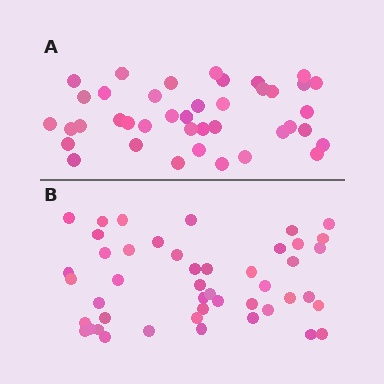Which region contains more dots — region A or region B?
Region B (the bottom region) has more dots.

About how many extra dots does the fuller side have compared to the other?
Region B has about 6 more dots than region A.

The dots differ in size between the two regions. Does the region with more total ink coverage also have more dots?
No. Region A has more total ink coverage because its dots are larger, but region B actually contains more individual dots. Total area can be misleading — the number of items is what matters here.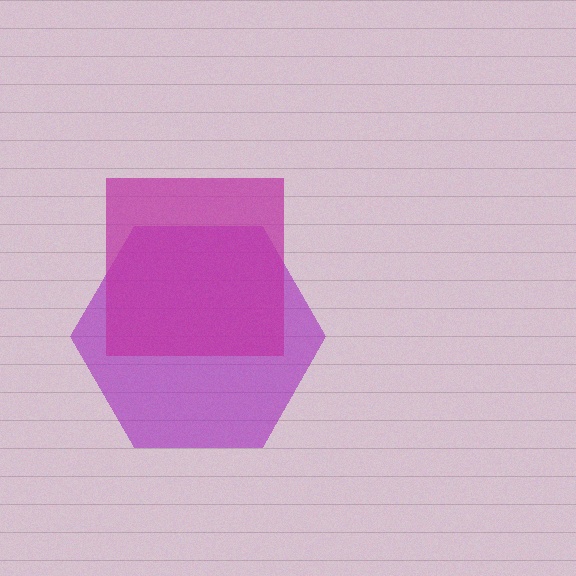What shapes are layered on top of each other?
The layered shapes are: a purple hexagon, a magenta square.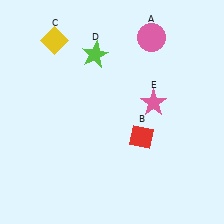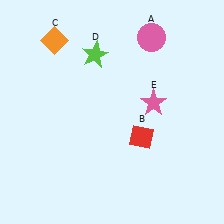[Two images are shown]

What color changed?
The diamond (C) changed from yellow in Image 1 to orange in Image 2.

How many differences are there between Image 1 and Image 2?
There is 1 difference between the two images.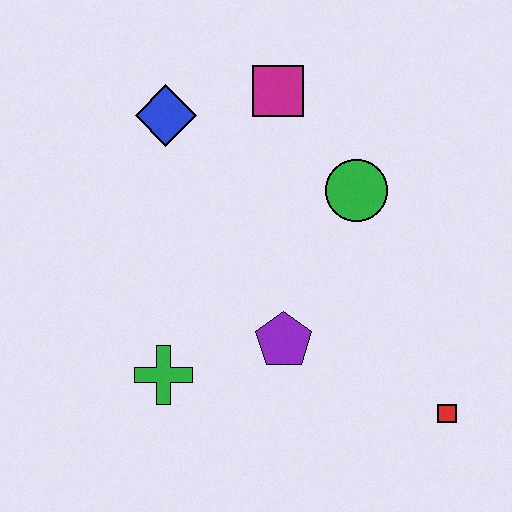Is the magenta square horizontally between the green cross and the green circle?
Yes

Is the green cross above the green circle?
No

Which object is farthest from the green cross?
The magenta square is farthest from the green cross.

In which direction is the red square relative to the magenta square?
The red square is below the magenta square.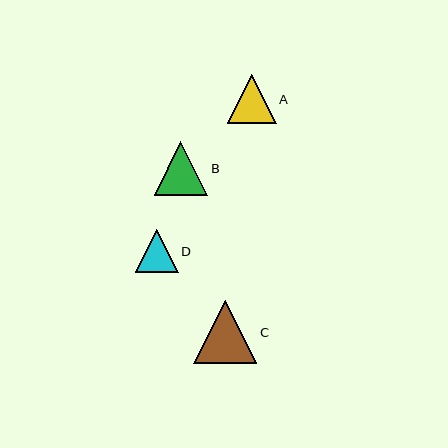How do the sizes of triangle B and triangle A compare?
Triangle B and triangle A are approximately the same size.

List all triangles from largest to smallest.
From largest to smallest: C, B, A, D.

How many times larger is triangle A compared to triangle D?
Triangle A is approximately 1.1 times the size of triangle D.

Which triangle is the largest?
Triangle C is the largest with a size of approximately 63 pixels.